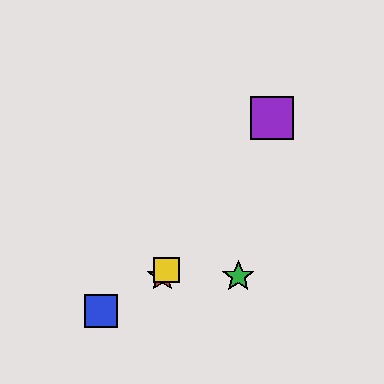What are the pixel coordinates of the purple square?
The purple square is at (272, 118).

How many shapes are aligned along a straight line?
3 shapes (the red star, the yellow square, the purple square) are aligned along a straight line.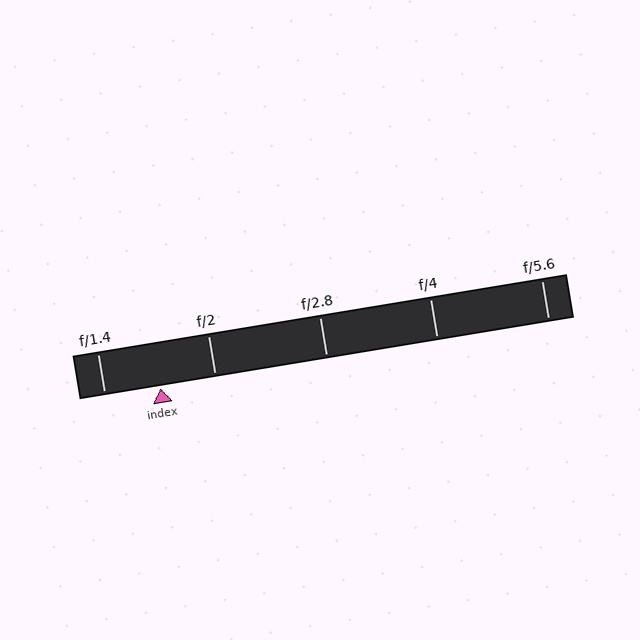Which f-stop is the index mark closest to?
The index mark is closest to f/2.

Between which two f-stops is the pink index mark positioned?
The index mark is between f/1.4 and f/2.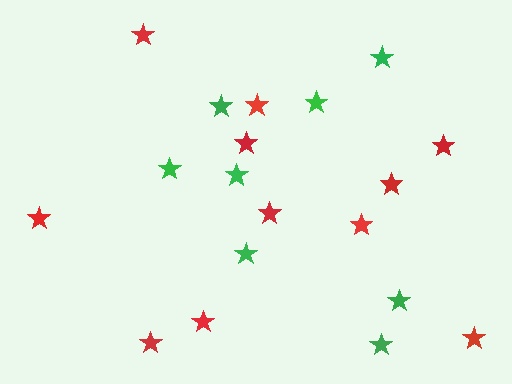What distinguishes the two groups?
There are 2 groups: one group of green stars (8) and one group of red stars (11).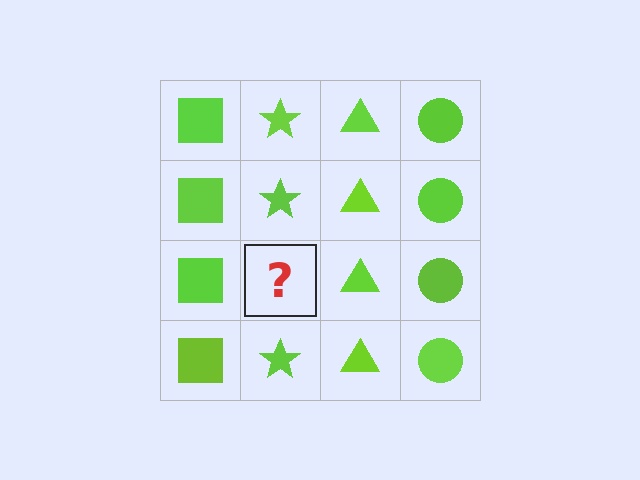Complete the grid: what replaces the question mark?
The question mark should be replaced with a lime star.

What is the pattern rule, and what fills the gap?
The rule is that each column has a consistent shape. The gap should be filled with a lime star.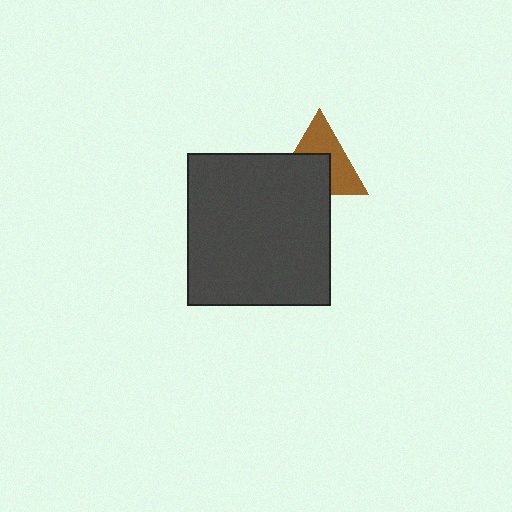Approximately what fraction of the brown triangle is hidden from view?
Roughly 48% of the brown triangle is hidden behind the dark gray rectangle.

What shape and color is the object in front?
The object in front is a dark gray rectangle.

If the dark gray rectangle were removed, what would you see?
You would see the complete brown triangle.